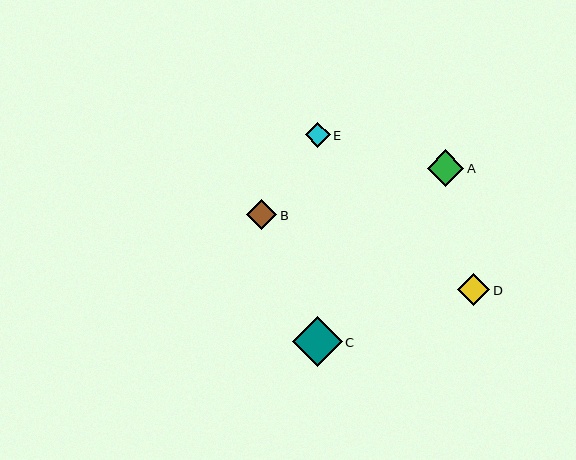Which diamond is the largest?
Diamond C is the largest with a size of approximately 50 pixels.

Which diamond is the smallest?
Diamond E is the smallest with a size of approximately 25 pixels.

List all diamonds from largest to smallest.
From largest to smallest: C, A, D, B, E.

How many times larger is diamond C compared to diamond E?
Diamond C is approximately 2.0 times the size of diamond E.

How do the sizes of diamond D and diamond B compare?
Diamond D and diamond B are approximately the same size.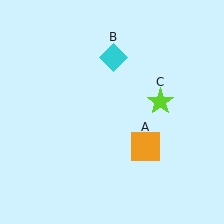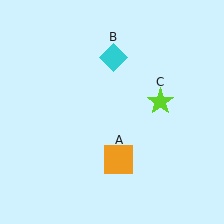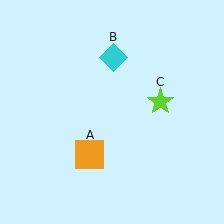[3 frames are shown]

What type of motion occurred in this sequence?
The orange square (object A) rotated clockwise around the center of the scene.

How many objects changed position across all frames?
1 object changed position: orange square (object A).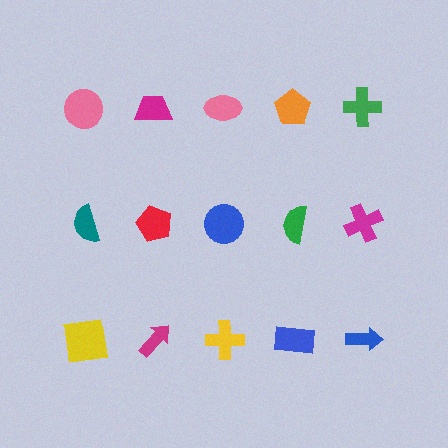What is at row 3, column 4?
A blue rectangle.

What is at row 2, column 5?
A magenta cross.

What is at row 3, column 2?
A magenta arrow.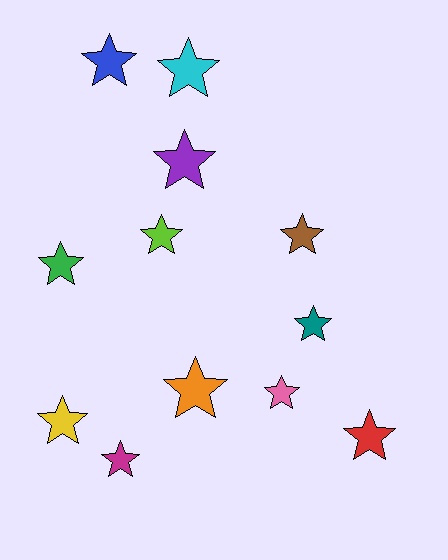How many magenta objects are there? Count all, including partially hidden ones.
There is 1 magenta object.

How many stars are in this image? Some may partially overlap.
There are 12 stars.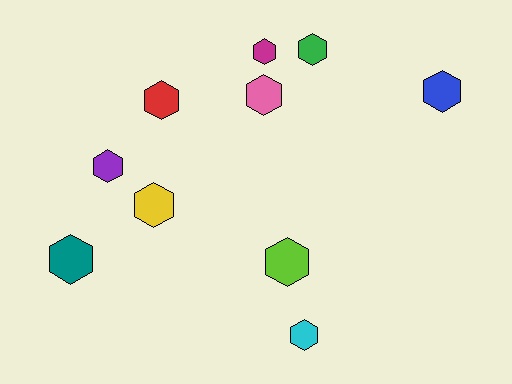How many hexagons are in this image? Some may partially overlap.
There are 10 hexagons.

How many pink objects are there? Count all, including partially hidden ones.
There is 1 pink object.